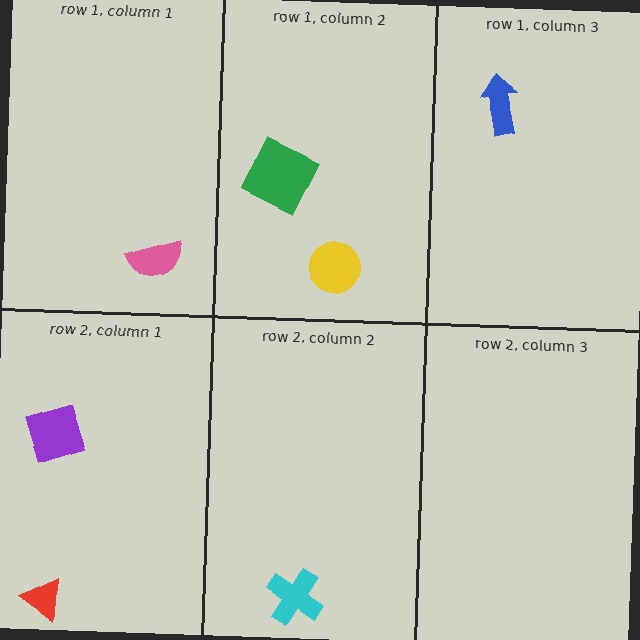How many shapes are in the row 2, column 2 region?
1.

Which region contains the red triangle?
The row 2, column 1 region.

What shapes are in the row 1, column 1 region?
The pink semicircle.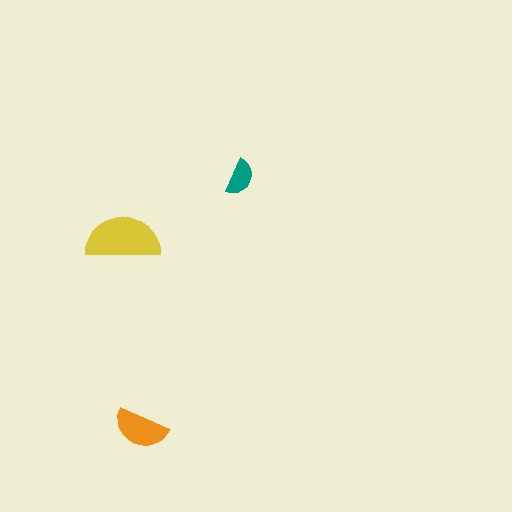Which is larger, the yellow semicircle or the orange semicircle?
The yellow one.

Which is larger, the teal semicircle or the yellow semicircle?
The yellow one.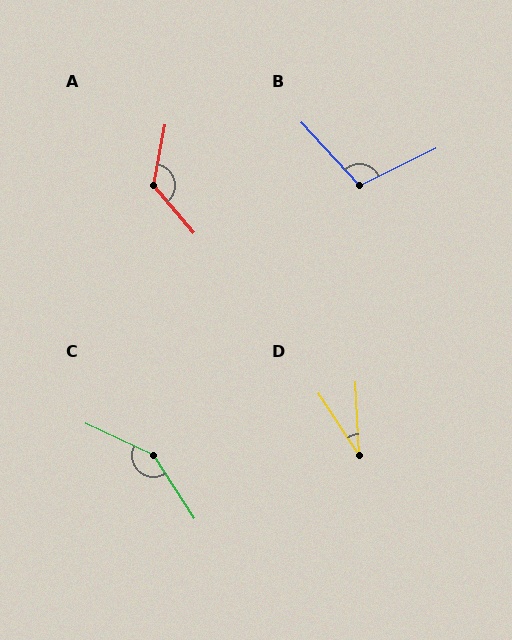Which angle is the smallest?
D, at approximately 31 degrees.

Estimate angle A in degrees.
Approximately 129 degrees.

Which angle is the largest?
C, at approximately 148 degrees.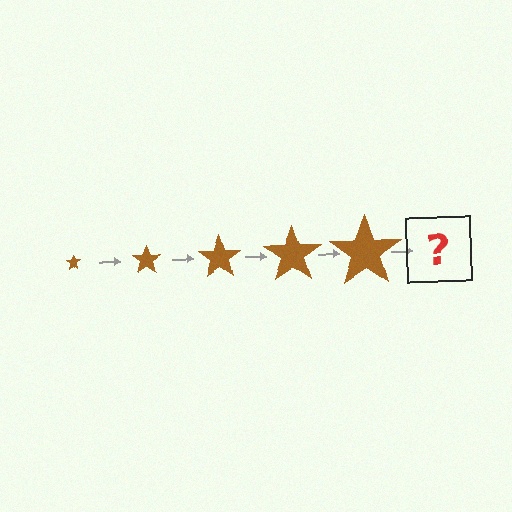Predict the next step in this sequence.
The next step is a brown star, larger than the previous one.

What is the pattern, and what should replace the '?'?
The pattern is that the star gets progressively larger each step. The '?' should be a brown star, larger than the previous one.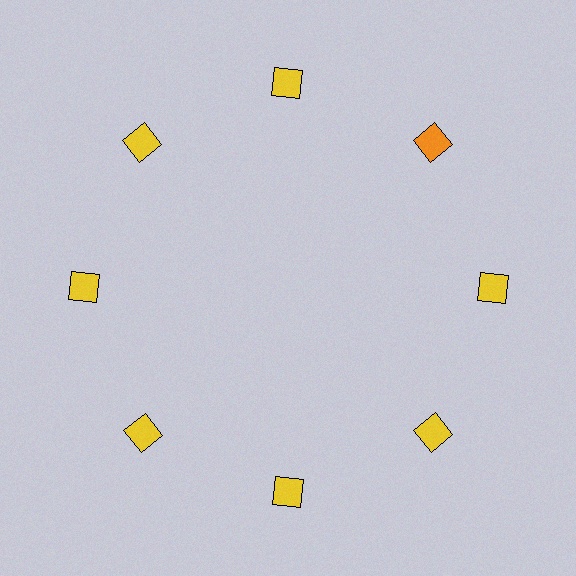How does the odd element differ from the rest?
It has a different color: orange instead of yellow.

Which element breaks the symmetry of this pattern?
The orange diamond at roughly the 2 o'clock position breaks the symmetry. All other shapes are yellow diamonds.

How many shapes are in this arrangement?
There are 8 shapes arranged in a ring pattern.